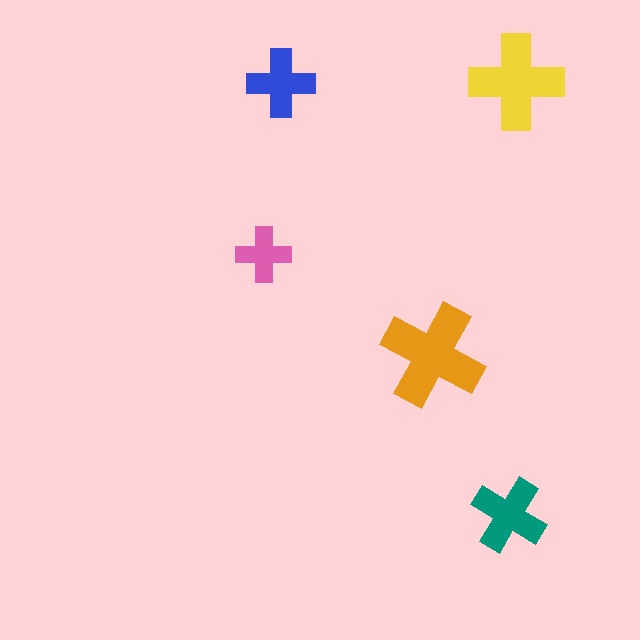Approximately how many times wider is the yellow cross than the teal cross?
About 1.5 times wider.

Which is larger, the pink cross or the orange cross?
The orange one.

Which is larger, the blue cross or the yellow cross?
The yellow one.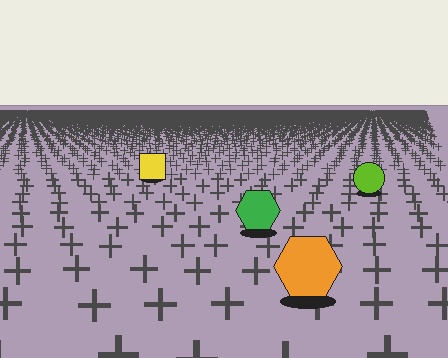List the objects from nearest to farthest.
From nearest to farthest: the orange hexagon, the green hexagon, the lime circle, the yellow square.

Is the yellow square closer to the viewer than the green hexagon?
No. The green hexagon is closer — you can tell from the texture gradient: the ground texture is coarser near it.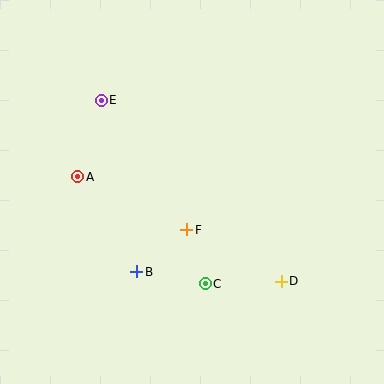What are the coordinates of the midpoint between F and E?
The midpoint between F and E is at (144, 165).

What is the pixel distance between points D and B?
The distance between D and B is 145 pixels.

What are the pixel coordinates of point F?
Point F is at (187, 230).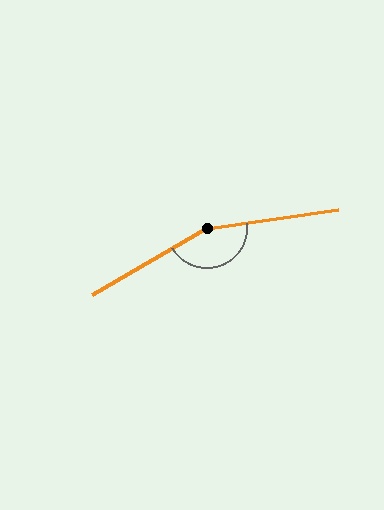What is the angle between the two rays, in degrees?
Approximately 158 degrees.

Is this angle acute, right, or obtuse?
It is obtuse.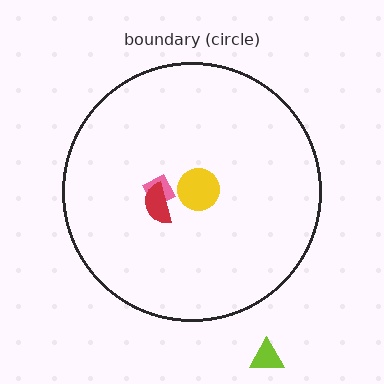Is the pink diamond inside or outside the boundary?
Inside.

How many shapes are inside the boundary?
3 inside, 1 outside.